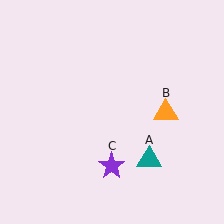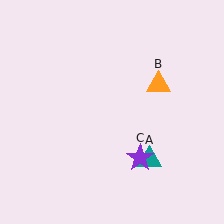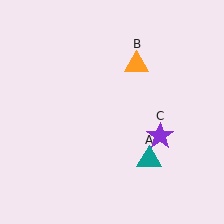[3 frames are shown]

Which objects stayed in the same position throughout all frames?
Teal triangle (object A) remained stationary.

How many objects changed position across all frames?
2 objects changed position: orange triangle (object B), purple star (object C).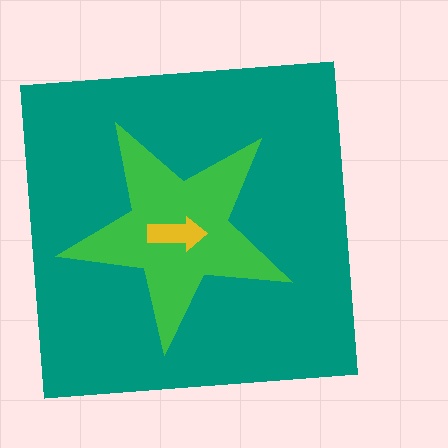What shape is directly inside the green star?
The yellow arrow.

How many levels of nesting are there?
3.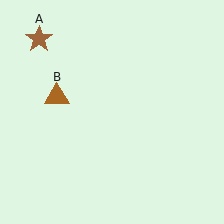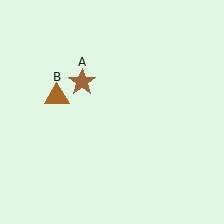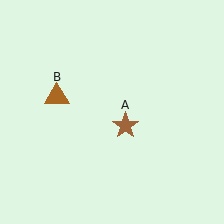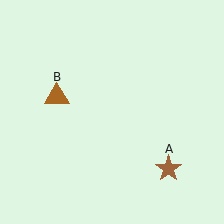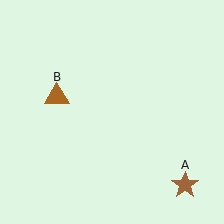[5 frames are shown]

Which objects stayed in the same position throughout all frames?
Brown triangle (object B) remained stationary.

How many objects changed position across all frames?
1 object changed position: brown star (object A).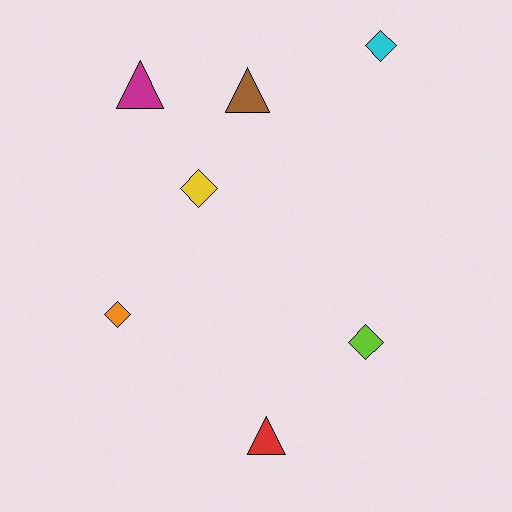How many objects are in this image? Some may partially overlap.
There are 7 objects.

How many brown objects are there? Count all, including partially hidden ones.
There is 1 brown object.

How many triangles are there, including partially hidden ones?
There are 3 triangles.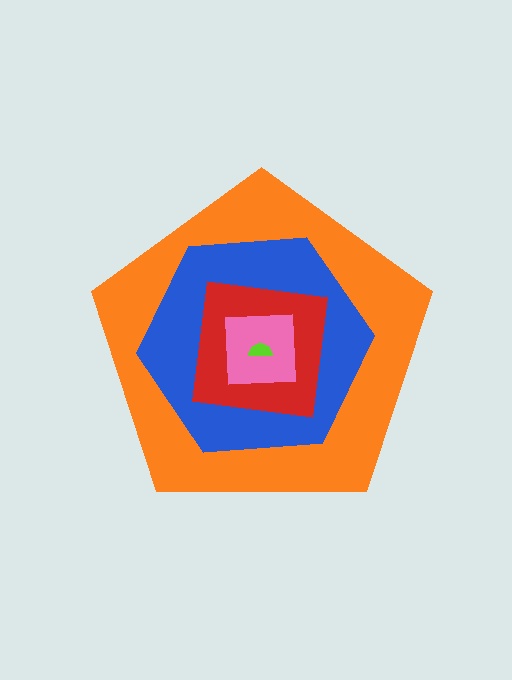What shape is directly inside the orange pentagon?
The blue hexagon.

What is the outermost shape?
The orange pentagon.